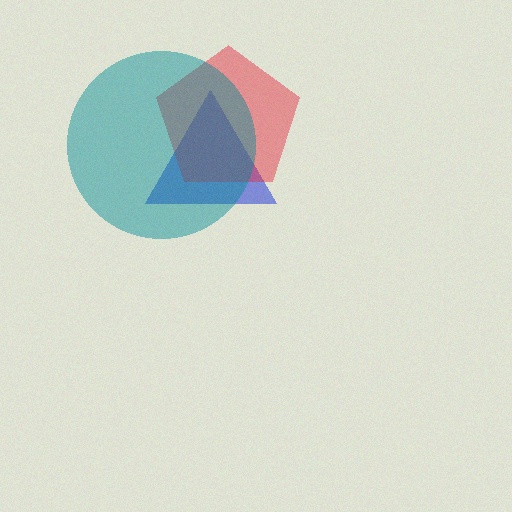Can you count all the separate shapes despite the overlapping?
Yes, there are 3 separate shapes.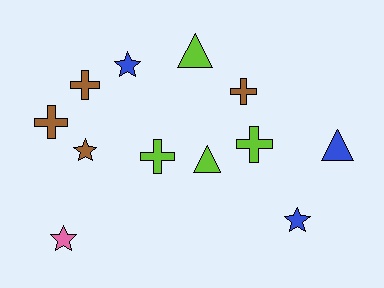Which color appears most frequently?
Brown, with 4 objects.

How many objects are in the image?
There are 12 objects.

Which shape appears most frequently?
Cross, with 5 objects.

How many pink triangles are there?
There are no pink triangles.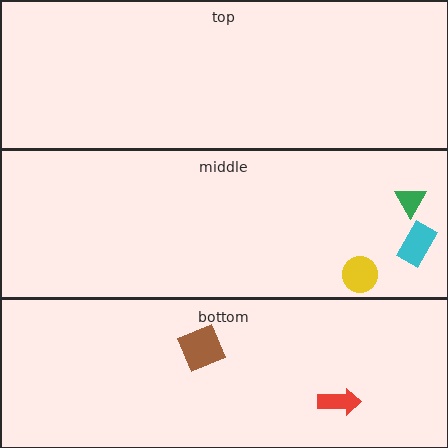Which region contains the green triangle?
The middle region.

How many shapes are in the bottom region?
2.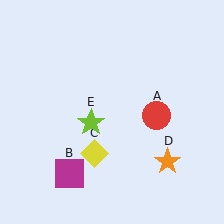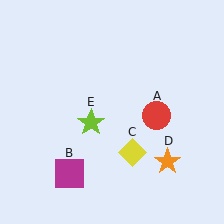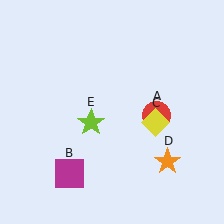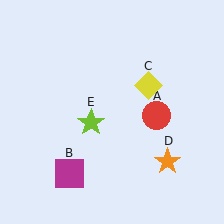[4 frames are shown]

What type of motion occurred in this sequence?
The yellow diamond (object C) rotated counterclockwise around the center of the scene.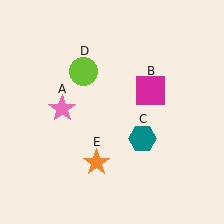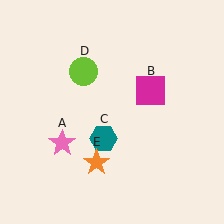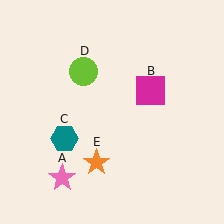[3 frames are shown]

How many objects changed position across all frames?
2 objects changed position: pink star (object A), teal hexagon (object C).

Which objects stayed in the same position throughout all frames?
Magenta square (object B) and lime circle (object D) and orange star (object E) remained stationary.